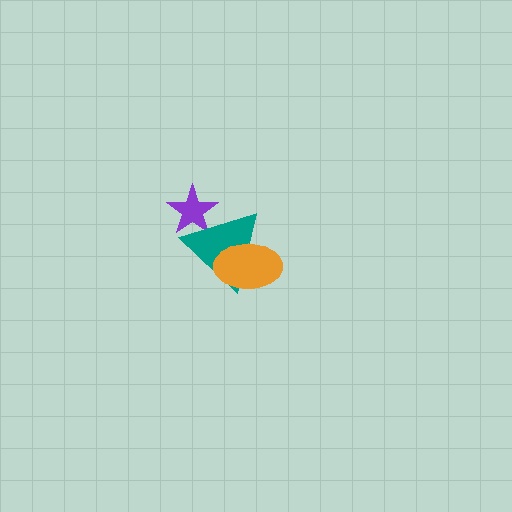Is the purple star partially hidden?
Yes, it is partially covered by another shape.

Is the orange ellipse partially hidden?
No, no other shape covers it.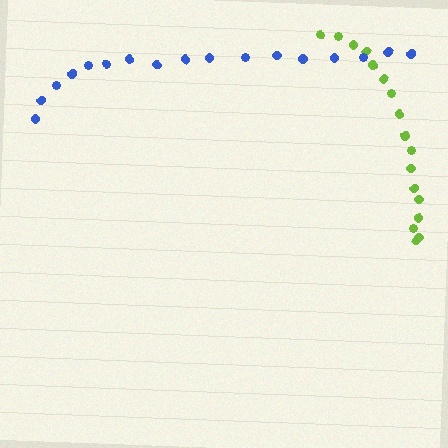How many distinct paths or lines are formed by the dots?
There are 2 distinct paths.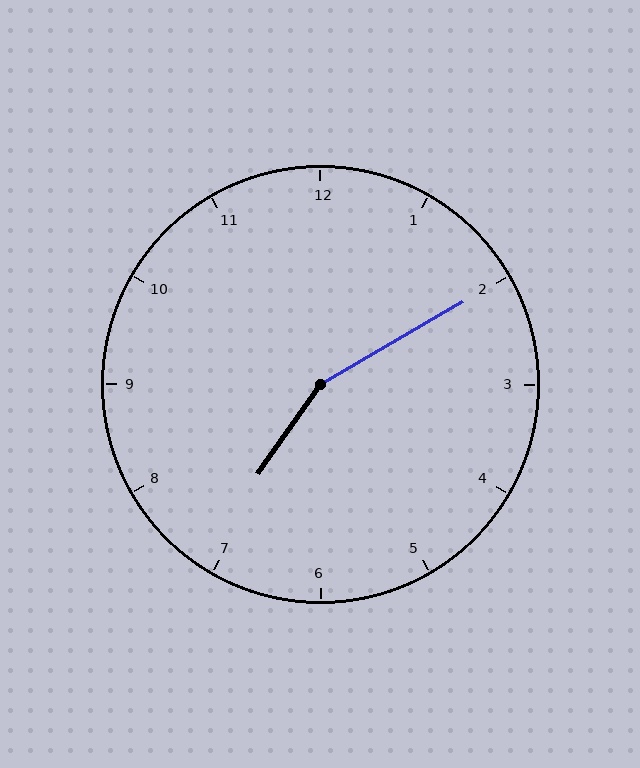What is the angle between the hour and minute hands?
Approximately 155 degrees.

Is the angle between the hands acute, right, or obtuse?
It is obtuse.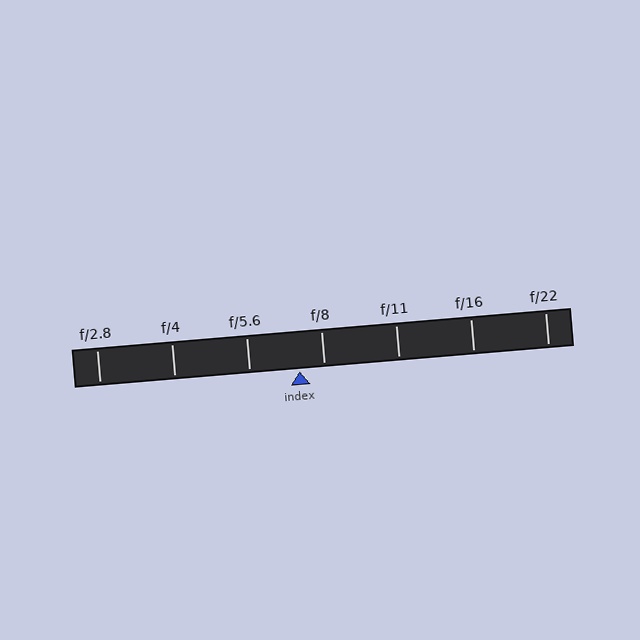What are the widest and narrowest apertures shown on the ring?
The widest aperture shown is f/2.8 and the narrowest is f/22.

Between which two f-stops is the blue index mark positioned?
The index mark is between f/5.6 and f/8.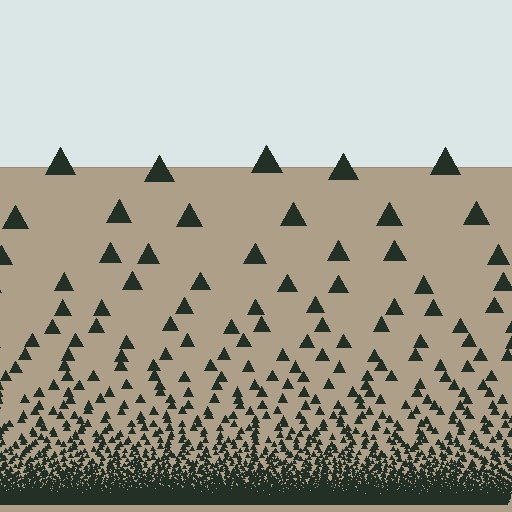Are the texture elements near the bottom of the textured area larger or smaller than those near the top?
Smaller. The gradient is inverted — elements near the bottom are smaller and denser.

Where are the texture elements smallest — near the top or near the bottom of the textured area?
Near the bottom.